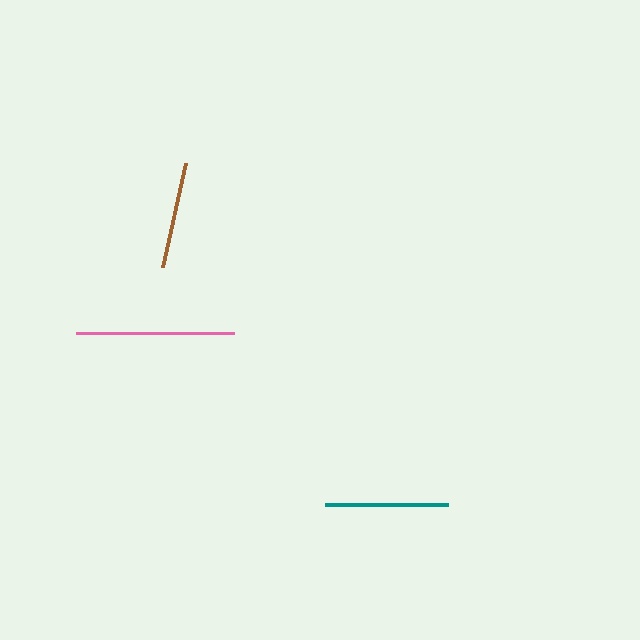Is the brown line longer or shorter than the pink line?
The pink line is longer than the brown line.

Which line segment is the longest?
The pink line is the longest at approximately 158 pixels.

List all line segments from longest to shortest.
From longest to shortest: pink, teal, brown.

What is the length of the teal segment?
The teal segment is approximately 123 pixels long.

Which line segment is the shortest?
The brown line is the shortest at approximately 106 pixels.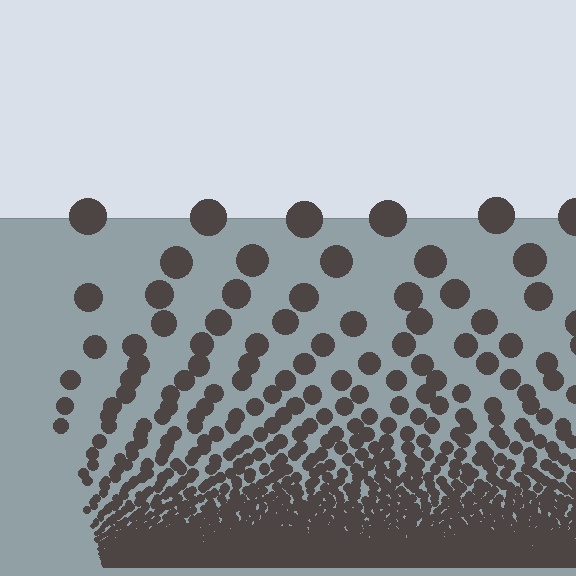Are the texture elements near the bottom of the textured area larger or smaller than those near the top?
Smaller. The gradient is inverted — elements near the bottom are smaller and denser.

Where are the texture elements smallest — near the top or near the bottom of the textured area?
Near the bottom.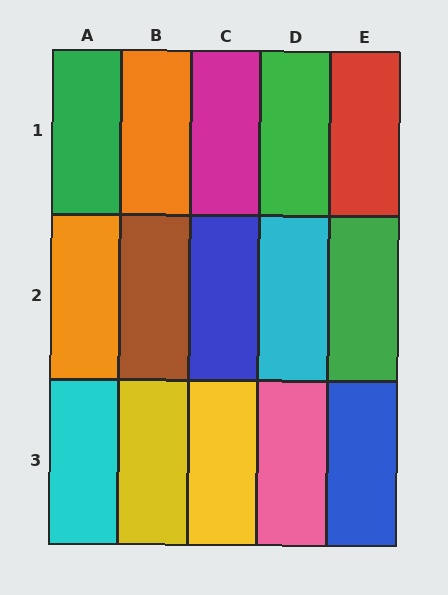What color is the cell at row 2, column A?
Orange.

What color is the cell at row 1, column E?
Red.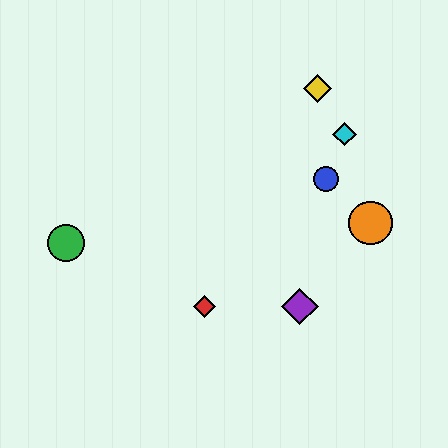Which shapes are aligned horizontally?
The red diamond, the purple diamond are aligned horizontally.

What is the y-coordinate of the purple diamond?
The purple diamond is at y≈306.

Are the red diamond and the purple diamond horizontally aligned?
Yes, both are at y≈306.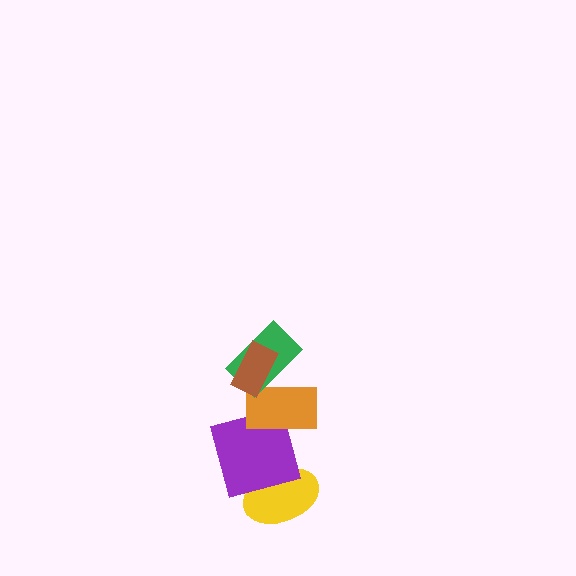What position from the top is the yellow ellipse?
The yellow ellipse is 5th from the top.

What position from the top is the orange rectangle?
The orange rectangle is 3rd from the top.